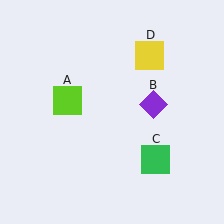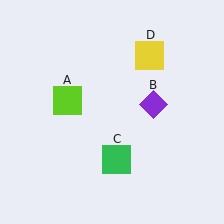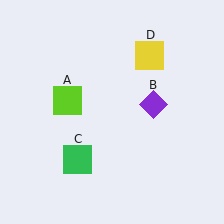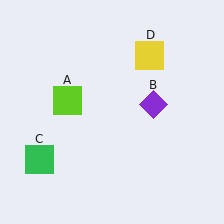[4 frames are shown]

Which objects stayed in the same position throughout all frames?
Lime square (object A) and purple diamond (object B) and yellow square (object D) remained stationary.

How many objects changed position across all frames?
1 object changed position: green square (object C).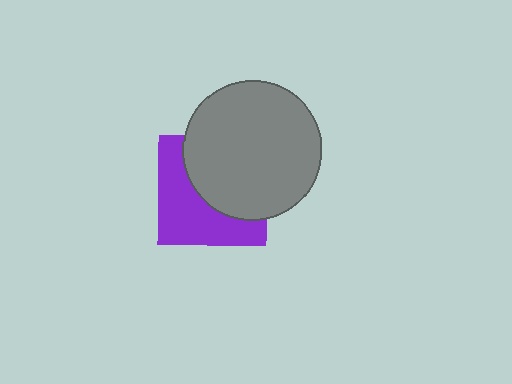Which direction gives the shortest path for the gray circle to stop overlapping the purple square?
Moving toward the upper-right gives the shortest separation.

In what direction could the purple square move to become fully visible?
The purple square could move toward the lower-left. That would shift it out from behind the gray circle entirely.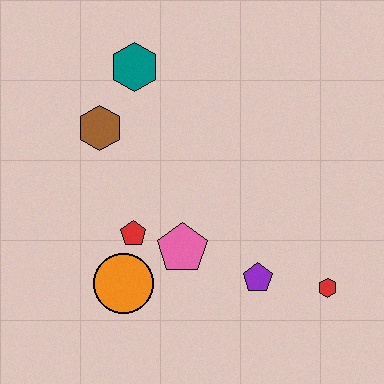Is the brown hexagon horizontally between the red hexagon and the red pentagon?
No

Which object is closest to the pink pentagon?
The red pentagon is closest to the pink pentagon.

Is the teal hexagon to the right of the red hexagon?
No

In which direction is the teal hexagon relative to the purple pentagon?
The teal hexagon is above the purple pentagon.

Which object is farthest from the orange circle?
The teal hexagon is farthest from the orange circle.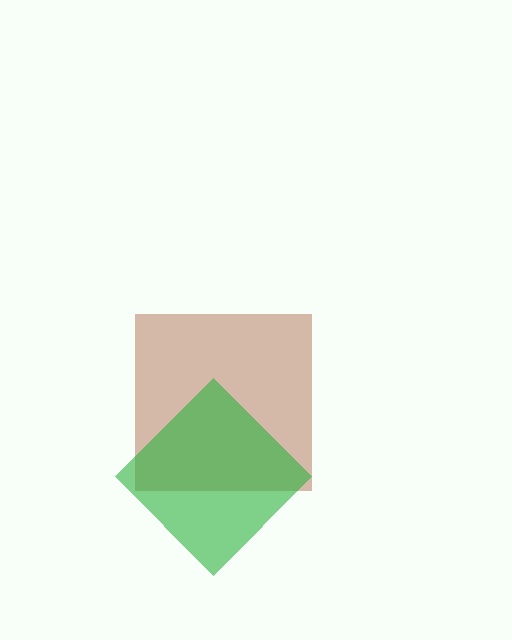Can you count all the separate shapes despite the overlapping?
Yes, there are 2 separate shapes.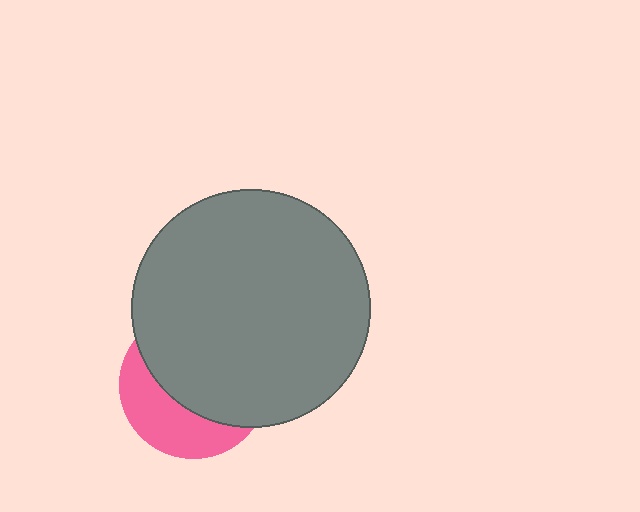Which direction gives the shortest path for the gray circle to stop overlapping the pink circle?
Moving up gives the shortest separation.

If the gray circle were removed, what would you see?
You would see the complete pink circle.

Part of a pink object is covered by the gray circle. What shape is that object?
It is a circle.